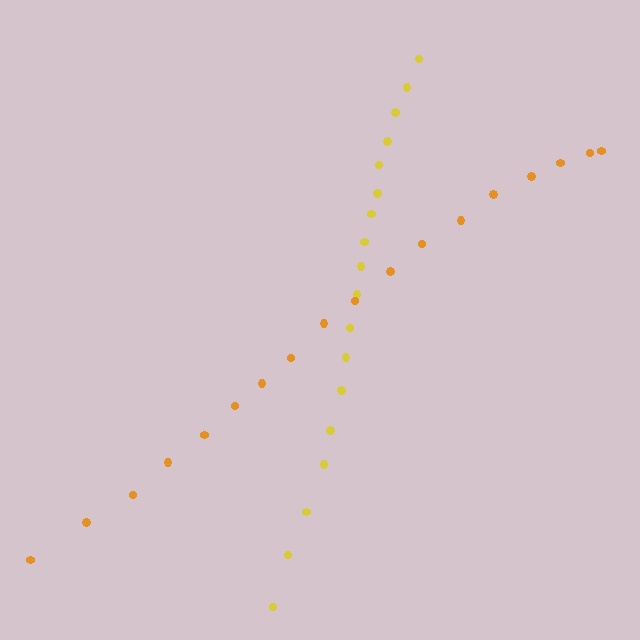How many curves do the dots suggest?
There are 2 distinct paths.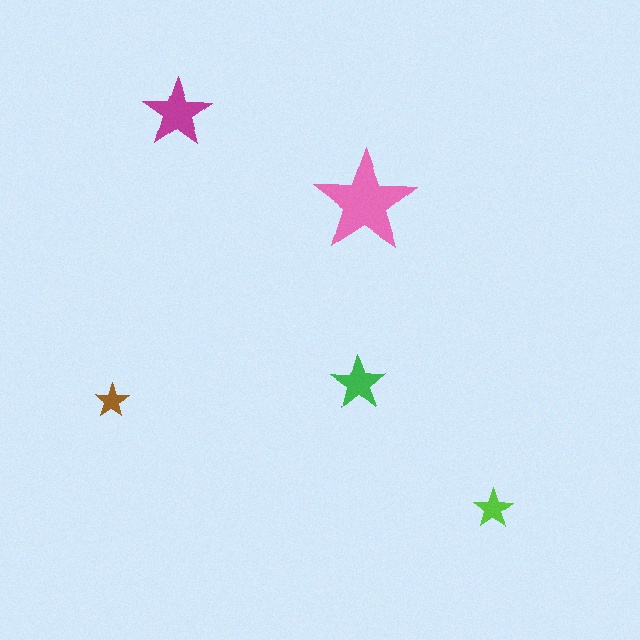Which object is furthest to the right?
The lime star is rightmost.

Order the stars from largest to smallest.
the pink one, the magenta one, the green one, the lime one, the brown one.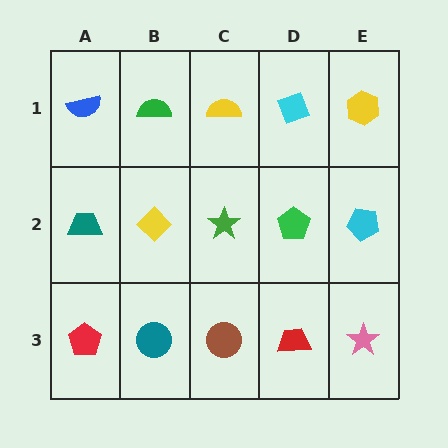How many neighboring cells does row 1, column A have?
2.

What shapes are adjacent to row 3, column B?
A yellow diamond (row 2, column B), a red pentagon (row 3, column A), a brown circle (row 3, column C).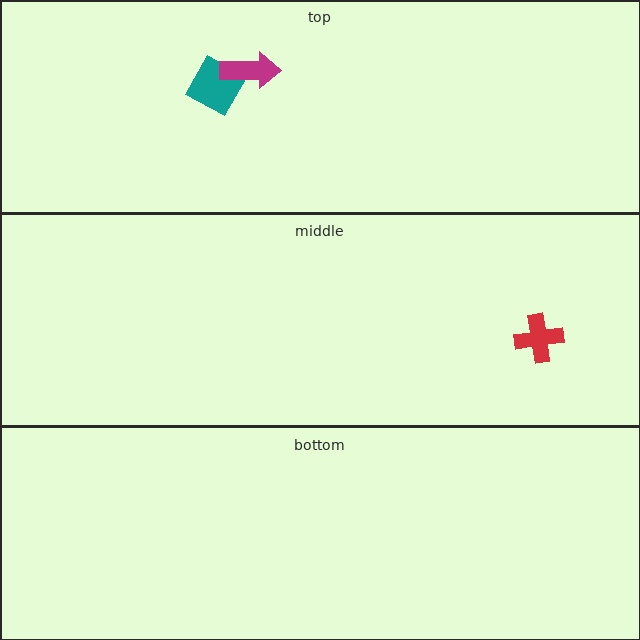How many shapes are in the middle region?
1.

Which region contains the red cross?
The middle region.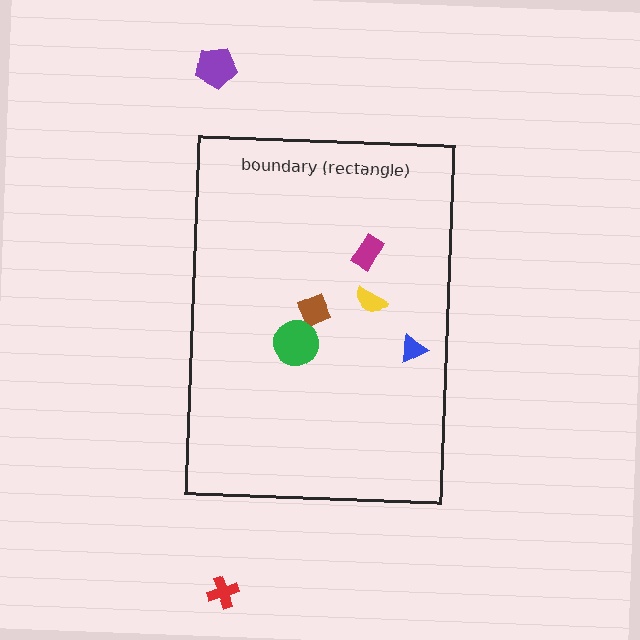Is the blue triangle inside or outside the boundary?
Inside.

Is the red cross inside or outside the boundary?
Outside.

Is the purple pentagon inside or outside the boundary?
Outside.